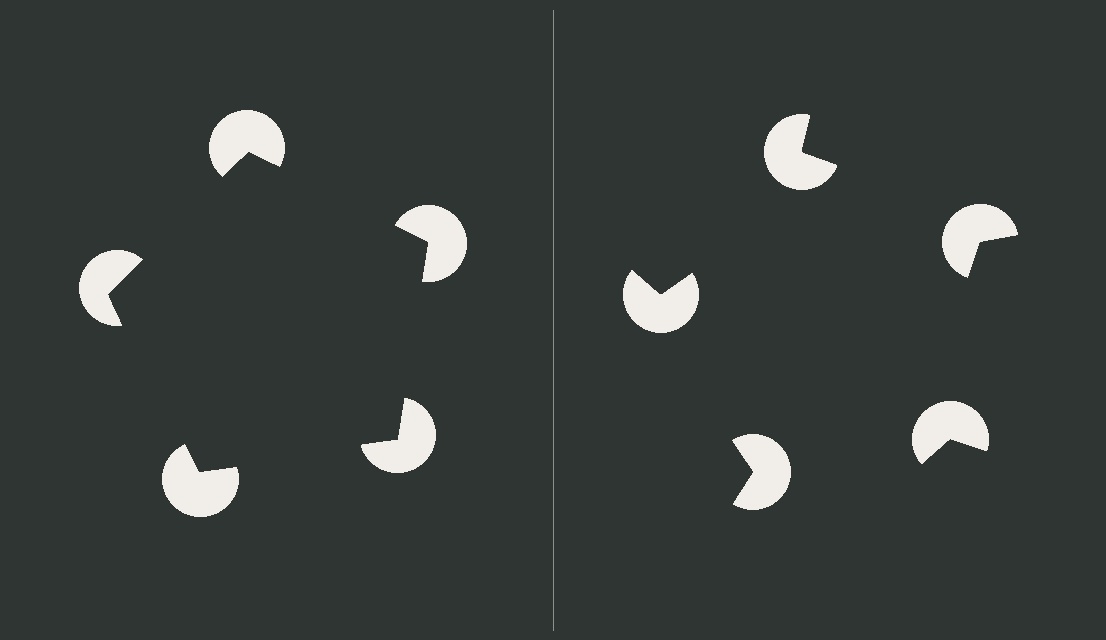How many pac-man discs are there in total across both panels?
10 — 5 on each side.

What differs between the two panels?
The pac-man discs are positioned identically on both sides; only the wedge orientations differ. On the left they align to a pentagon; on the right they are misaligned.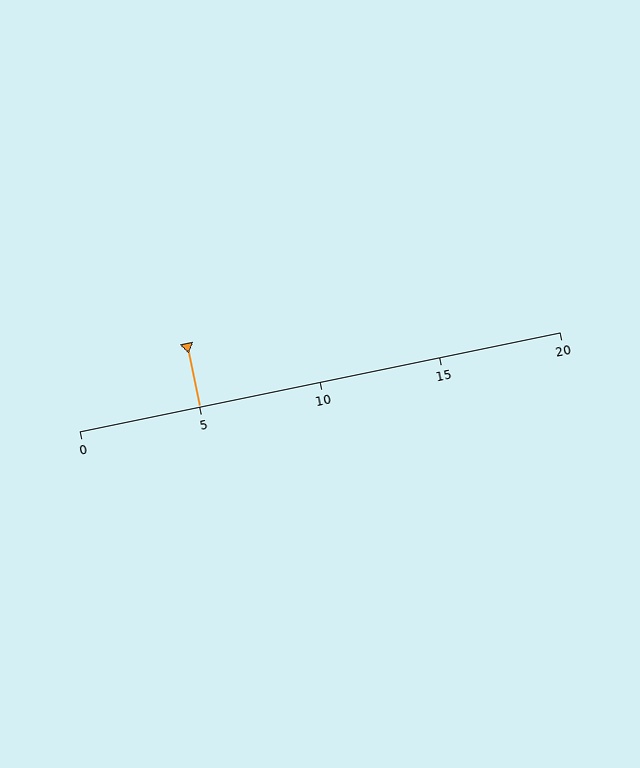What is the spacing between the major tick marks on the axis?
The major ticks are spaced 5 apart.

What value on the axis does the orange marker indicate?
The marker indicates approximately 5.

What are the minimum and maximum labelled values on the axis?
The axis runs from 0 to 20.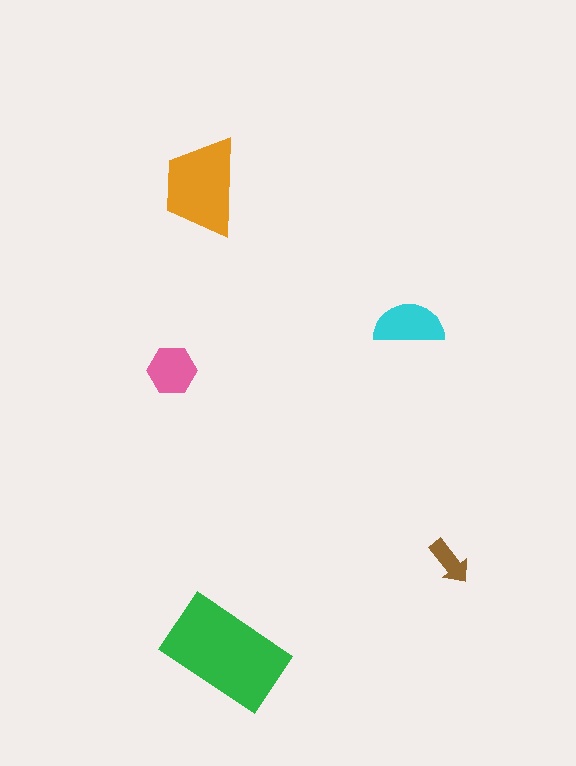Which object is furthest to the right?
The brown arrow is rightmost.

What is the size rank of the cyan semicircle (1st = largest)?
3rd.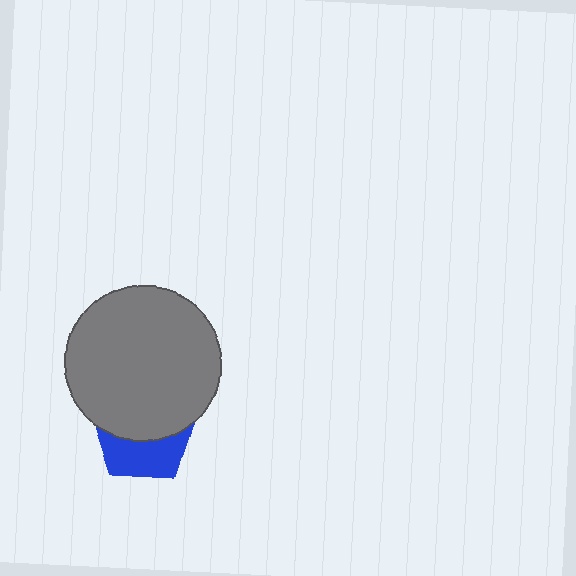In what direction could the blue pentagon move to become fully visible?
The blue pentagon could move down. That would shift it out from behind the gray circle entirely.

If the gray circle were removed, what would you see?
You would see the complete blue pentagon.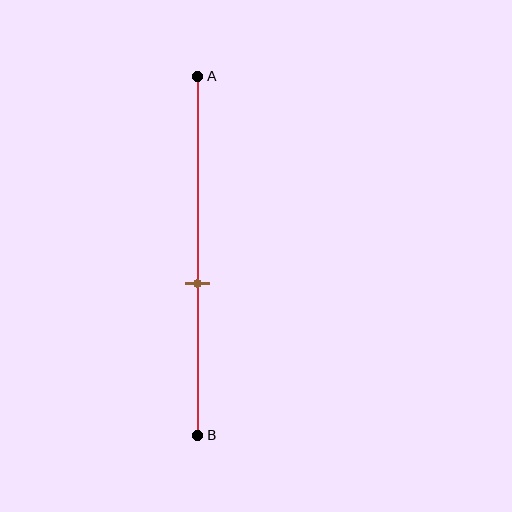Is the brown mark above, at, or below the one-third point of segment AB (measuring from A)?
The brown mark is below the one-third point of segment AB.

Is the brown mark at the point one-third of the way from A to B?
No, the mark is at about 60% from A, not at the 33% one-third point.